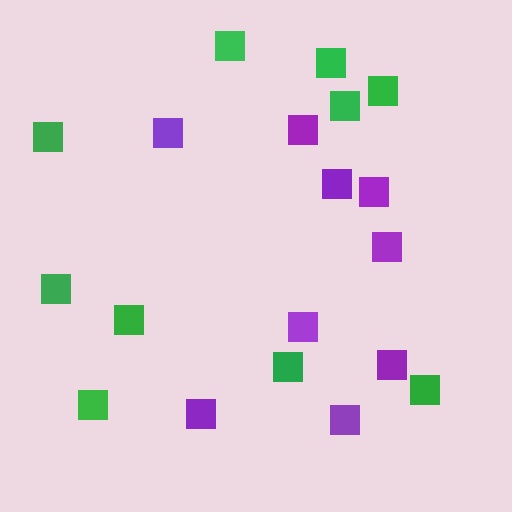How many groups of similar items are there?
There are 2 groups: one group of green squares (10) and one group of purple squares (9).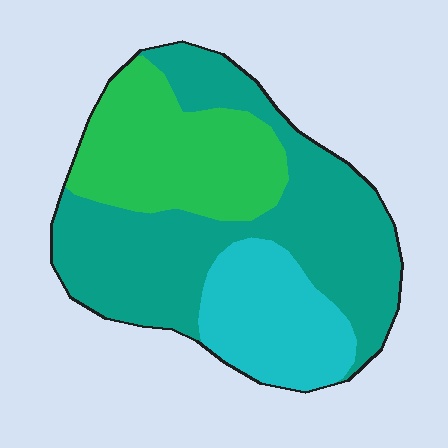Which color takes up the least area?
Cyan, at roughly 20%.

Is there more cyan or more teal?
Teal.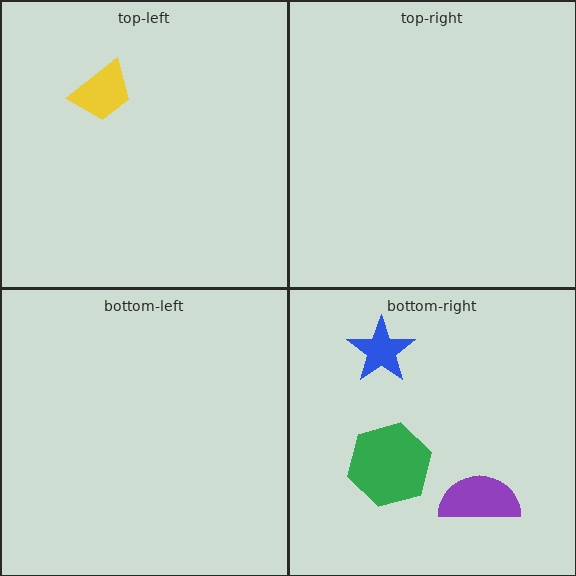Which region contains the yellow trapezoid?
The top-left region.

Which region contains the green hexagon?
The bottom-right region.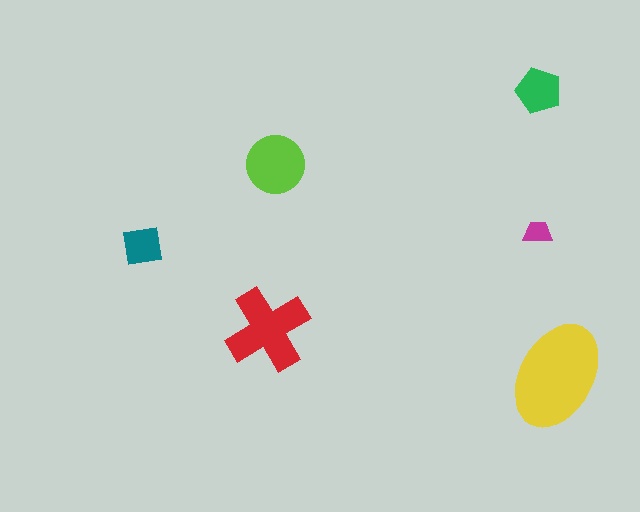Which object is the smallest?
The magenta trapezoid.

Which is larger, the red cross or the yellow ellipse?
The yellow ellipse.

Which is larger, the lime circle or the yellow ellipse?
The yellow ellipse.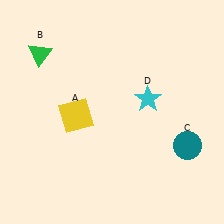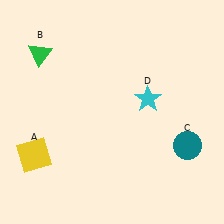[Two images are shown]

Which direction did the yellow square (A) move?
The yellow square (A) moved left.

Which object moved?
The yellow square (A) moved left.